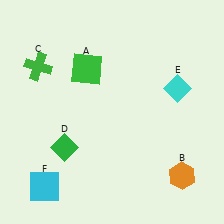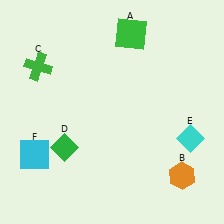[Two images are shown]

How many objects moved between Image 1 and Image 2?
3 objects moved between the two images.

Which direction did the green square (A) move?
The green square (A) moved right.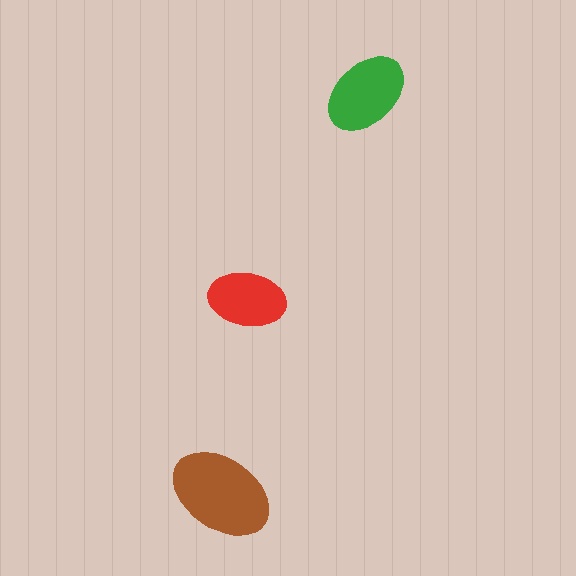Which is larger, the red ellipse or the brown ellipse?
The brown one.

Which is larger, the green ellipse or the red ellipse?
The green one.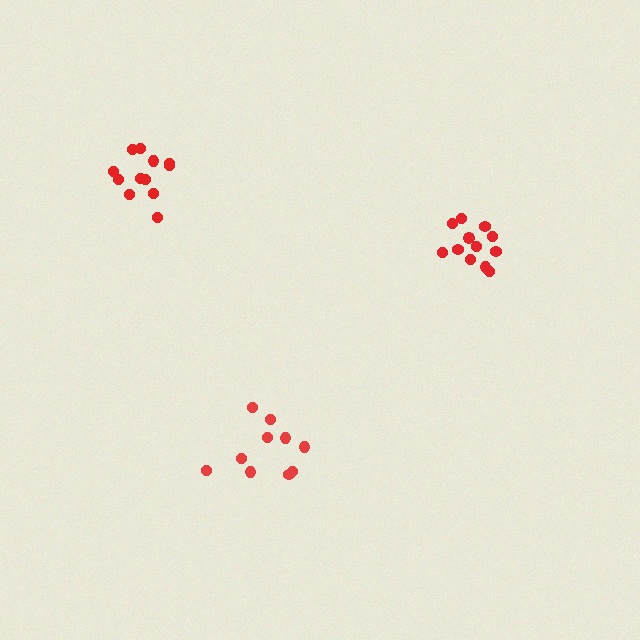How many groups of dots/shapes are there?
There are 3 groups.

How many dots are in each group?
Group 1: 12 dots, Group 2: 12 dots, Group 3: 10 dots (34 total).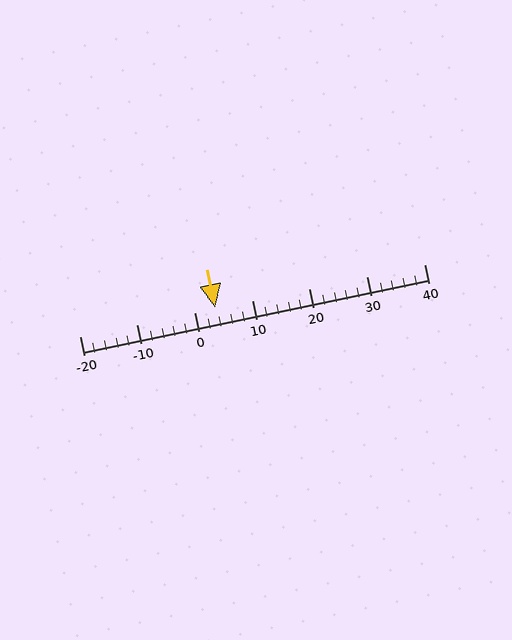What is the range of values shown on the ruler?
The ruler shows values from -20 to 40.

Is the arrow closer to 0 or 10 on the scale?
The arrow is closer to 0.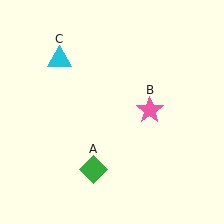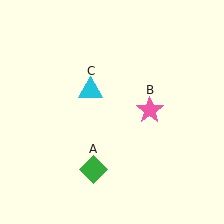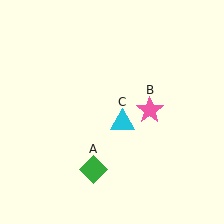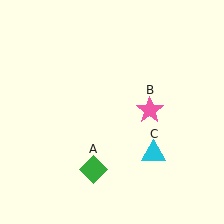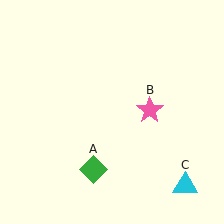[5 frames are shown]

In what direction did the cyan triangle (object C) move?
The cyan triangle (object C) moved down and to the right.